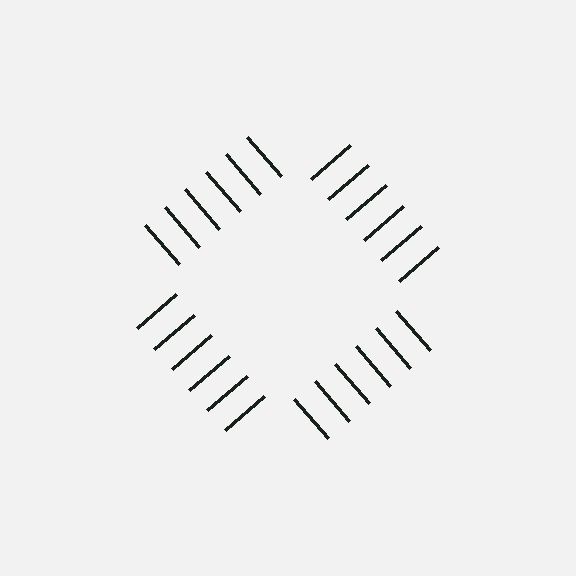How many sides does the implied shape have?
4 sides — the line-ends trace a square.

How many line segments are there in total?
24 — 6 along each of the 4 edges.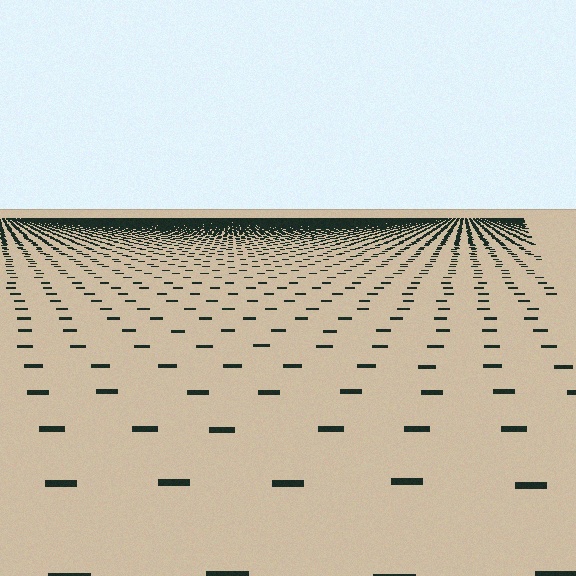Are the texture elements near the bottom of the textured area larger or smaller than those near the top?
Larger. Near the bottom, elements are closer to the viewer and appear at a bigger on-screen size.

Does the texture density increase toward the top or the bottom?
Density increases toward the top.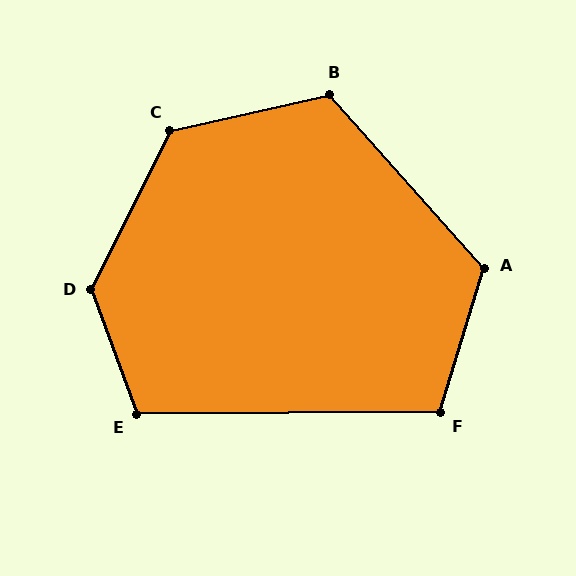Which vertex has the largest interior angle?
D, at approximately 134 degrees.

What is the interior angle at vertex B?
Approximately 119 degrees (obtuse).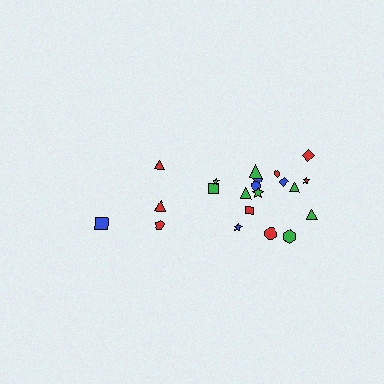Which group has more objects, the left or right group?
The right group.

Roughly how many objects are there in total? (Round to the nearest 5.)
Roughly 20 objects in total.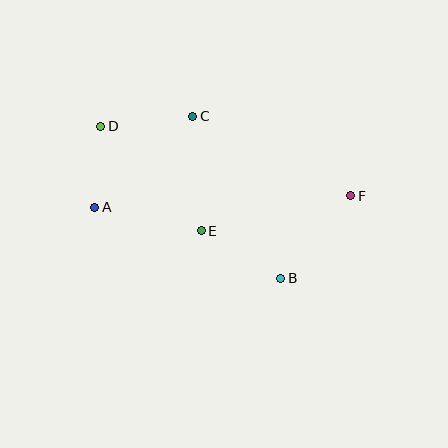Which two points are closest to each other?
Points A and D are closest to each other.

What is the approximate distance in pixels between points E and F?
The distance between E and F is approximately 154 pixels.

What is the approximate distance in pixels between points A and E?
The distance between A and E is approximately 109 pixels.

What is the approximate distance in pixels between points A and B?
The distance between A and B is approximately 199 pixels.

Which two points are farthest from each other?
Points D and F are farthest from each other.